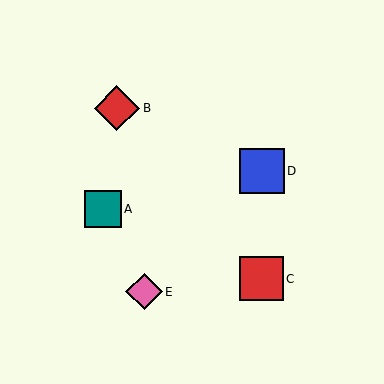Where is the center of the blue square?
The center of the blue square is at (262, 171).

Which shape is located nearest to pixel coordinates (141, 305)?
The pink diamond (labeled E) at (144, 292) is nearest to that location.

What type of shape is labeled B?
Shape B is a red diamond.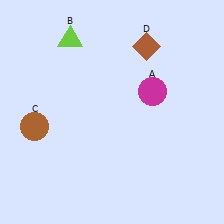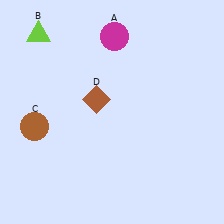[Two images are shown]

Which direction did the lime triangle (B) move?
The lime triangle (B) moved left.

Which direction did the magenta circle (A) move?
The magenta circle (A) moved up.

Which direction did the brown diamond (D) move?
The brown diamond (D) moved down.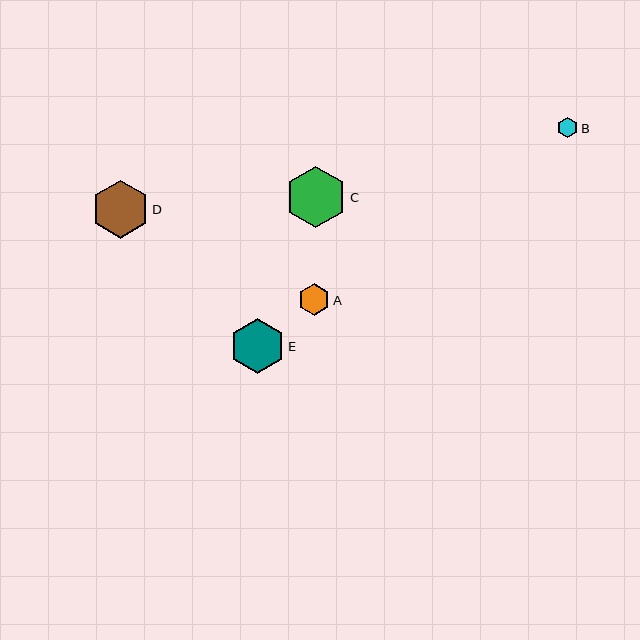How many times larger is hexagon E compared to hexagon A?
Hexagon E is approximately 1.8 times the size of hexagon A.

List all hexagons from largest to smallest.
From largest to smallest: C, D, E, A, B.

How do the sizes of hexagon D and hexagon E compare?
Hexagon D and hexagon E are approximately the same size.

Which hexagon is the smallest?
Hexagon B is the smallest with a size of approximately 21 pixels.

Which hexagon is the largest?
Hexagon C is the largest with a size of approximately 62 pixels.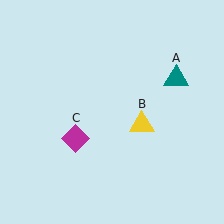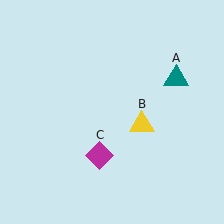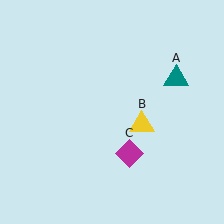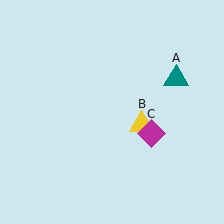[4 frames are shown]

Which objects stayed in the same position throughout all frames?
Teal triangle (object A) and yellow triangle (object B) remained stationary.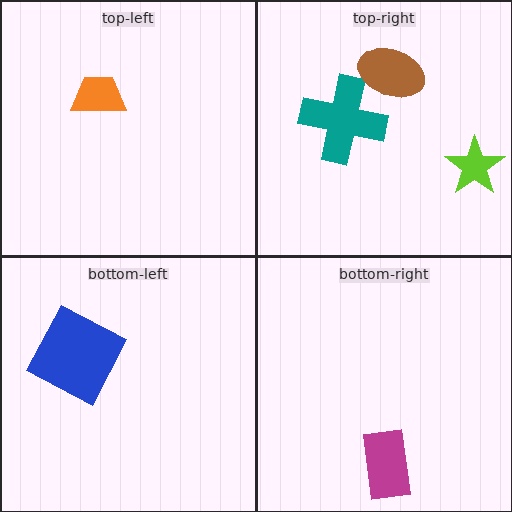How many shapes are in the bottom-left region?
1.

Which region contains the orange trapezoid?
The top-left region.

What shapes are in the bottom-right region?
The magenta rectangle.